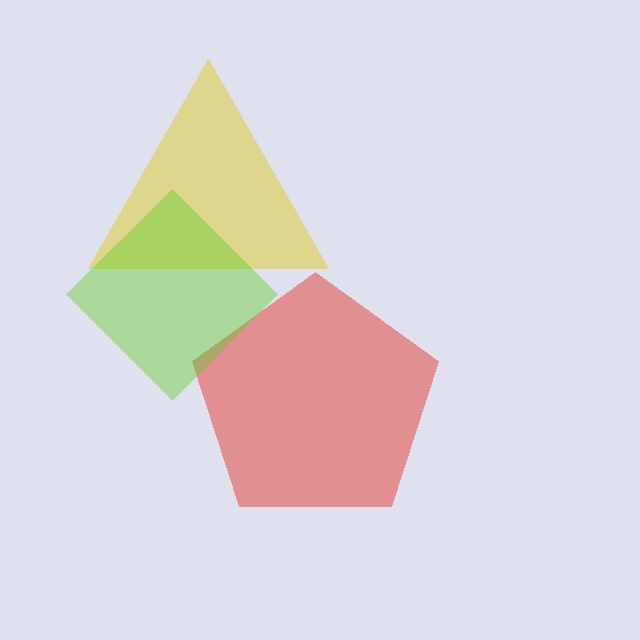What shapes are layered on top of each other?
The layered shapes are: a red pentagon, a yellow triangle, a lime diamond.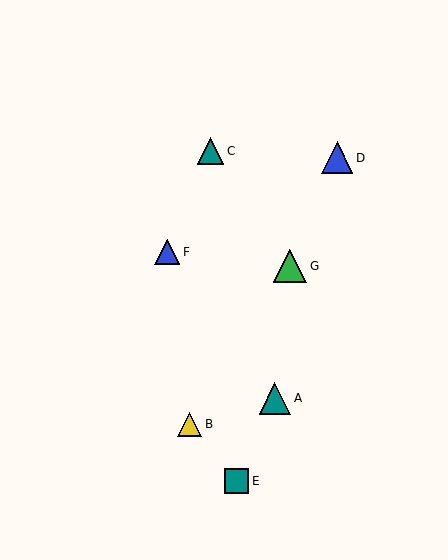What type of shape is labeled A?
Shape A is a teal triangle.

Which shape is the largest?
The green triangle (labeled G) is the largest.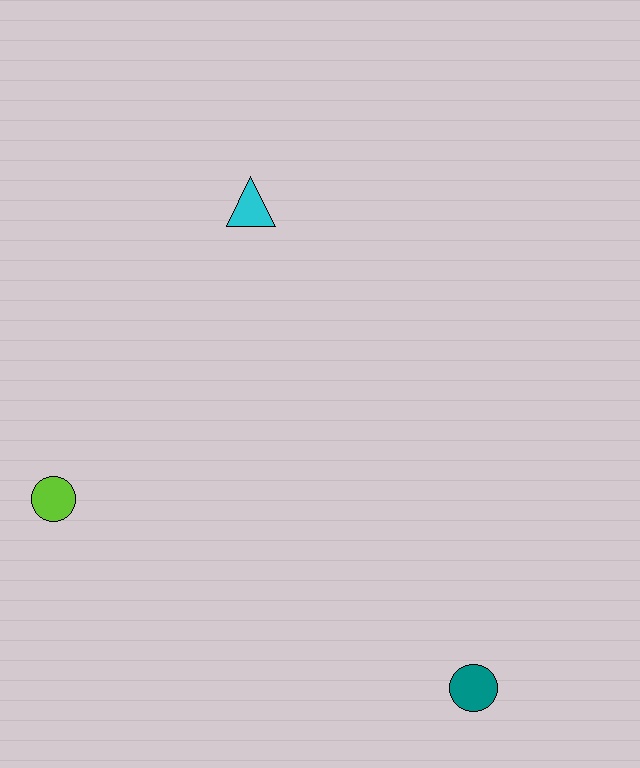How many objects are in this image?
There are 3 objects.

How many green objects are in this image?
There are no green objects.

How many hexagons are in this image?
There are no hexagons.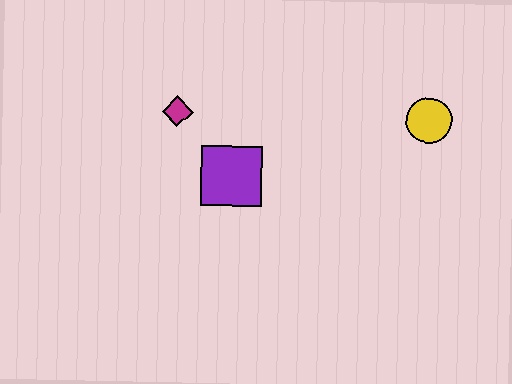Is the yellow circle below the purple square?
No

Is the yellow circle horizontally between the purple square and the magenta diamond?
No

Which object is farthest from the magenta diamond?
The yellow circle is farthest from the magenta diamond.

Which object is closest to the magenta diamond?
The purple square is closest to the magenta diamond.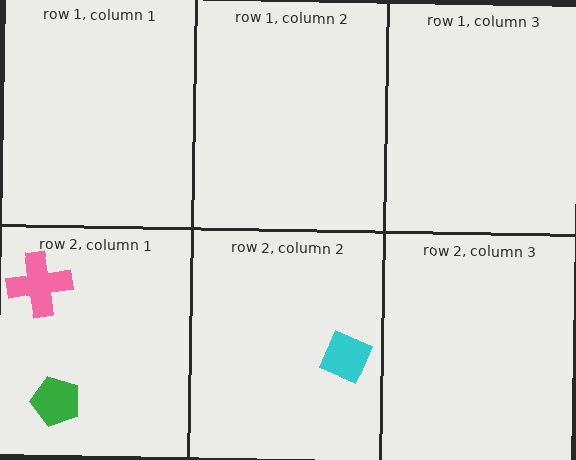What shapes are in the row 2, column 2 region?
The cyan diamond.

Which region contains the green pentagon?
The row 2, column 1 region.